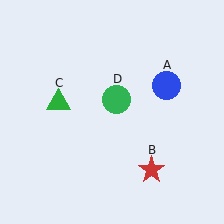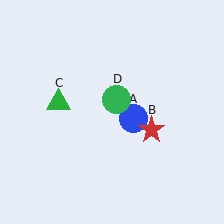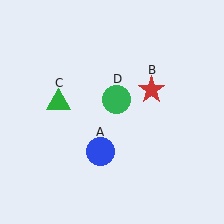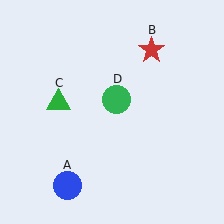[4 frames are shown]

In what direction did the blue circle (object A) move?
The blue circle (object A) moved down and to the left.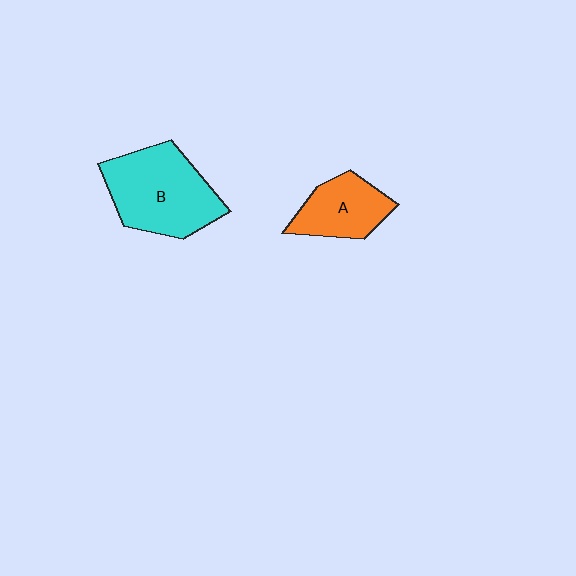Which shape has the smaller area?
Shape A (orange).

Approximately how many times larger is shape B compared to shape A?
Approximately 1.7 times.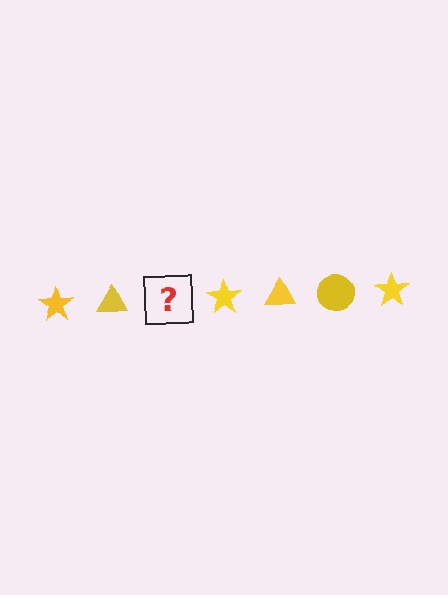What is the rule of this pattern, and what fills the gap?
The rule is that the pattern cycles through star, triangle, circle shapes in yellow. The gap should be filled with a yellow circle.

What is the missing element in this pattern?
The missing element is a yellow circle.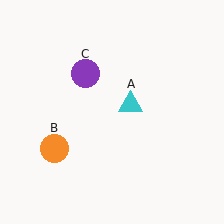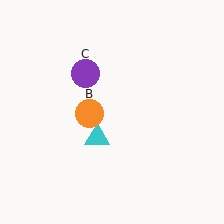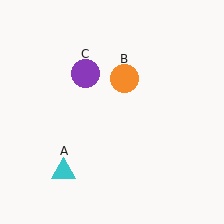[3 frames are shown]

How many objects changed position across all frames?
2 objects changed position: cyan triangle (object A), orange circle (object B).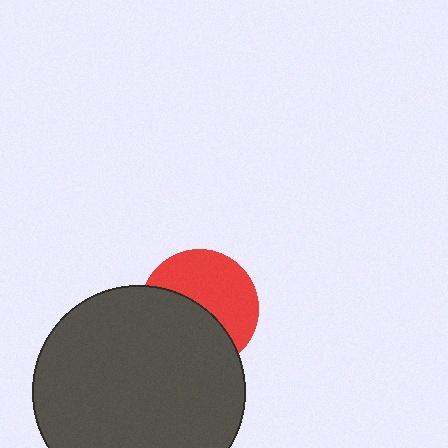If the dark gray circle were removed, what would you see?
You would see the complete red circle.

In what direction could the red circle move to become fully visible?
The red circle could move up. That would shift it out from behind the dark gray circle entirely.